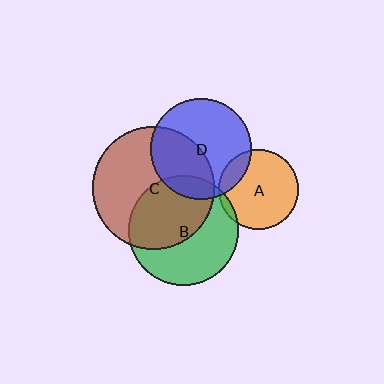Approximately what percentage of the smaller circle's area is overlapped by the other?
Approximately 40%.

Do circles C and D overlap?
Yes.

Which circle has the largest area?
Circle C (brown).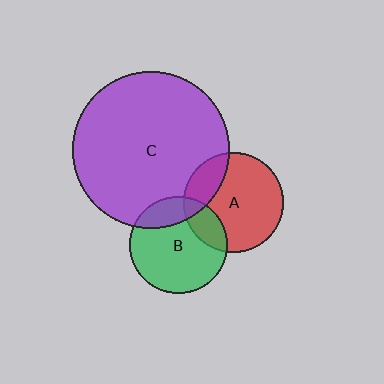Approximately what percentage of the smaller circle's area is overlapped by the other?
Approximately 20%.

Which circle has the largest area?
Circle C (purple).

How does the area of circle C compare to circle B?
Approximately 2.6 times.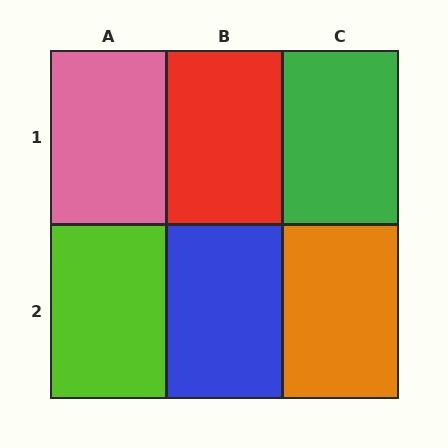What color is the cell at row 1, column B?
Red.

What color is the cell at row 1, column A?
Pink.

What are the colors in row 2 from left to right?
Lime, blue, orange.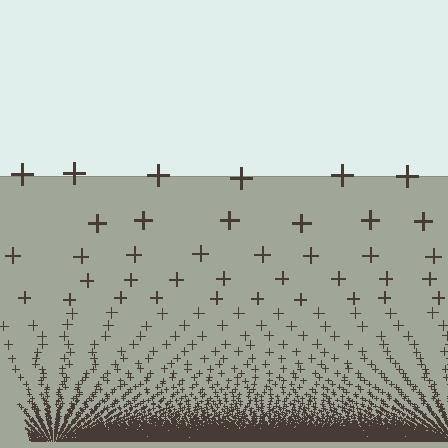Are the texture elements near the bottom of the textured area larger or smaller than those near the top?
Smaller. The gradient is inverted — elements near the bottom are smaller and denser.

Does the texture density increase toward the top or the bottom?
Density increases toward the bottom.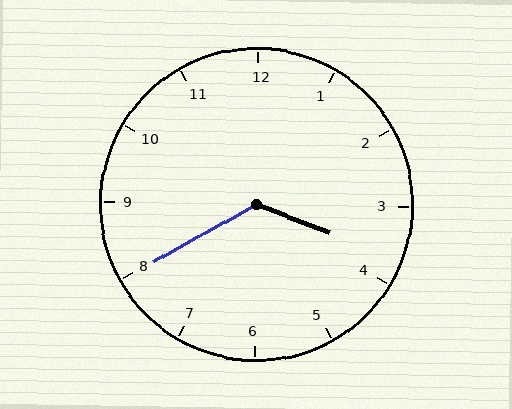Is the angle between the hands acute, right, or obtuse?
It is obtuse.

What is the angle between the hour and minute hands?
Approximately 130 degrees.